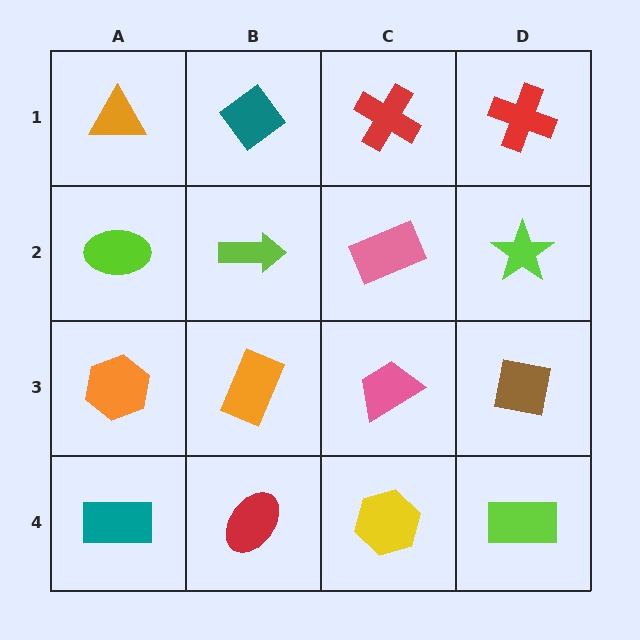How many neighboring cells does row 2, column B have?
4.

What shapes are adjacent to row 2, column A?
An orange triangle (row 1, column A), an orange hexagon (row 3, column A), a lime arrow (row 2, column B).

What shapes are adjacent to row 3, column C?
A pink rectangle (row 2, column C), a yellow hexagon (row 4, column C), an orange rectangle (row 3, column B), a brown square (row 3, column D).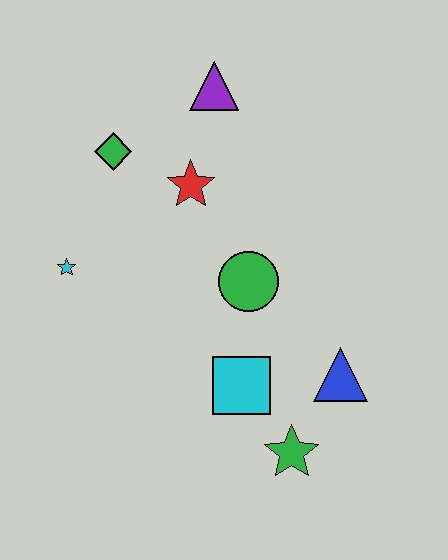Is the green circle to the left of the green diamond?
No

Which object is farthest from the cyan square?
The purple triangle is farthest from the cyan square.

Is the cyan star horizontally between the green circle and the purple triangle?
No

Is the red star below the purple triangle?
Yes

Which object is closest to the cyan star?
The green diamond is closest to the cyan star.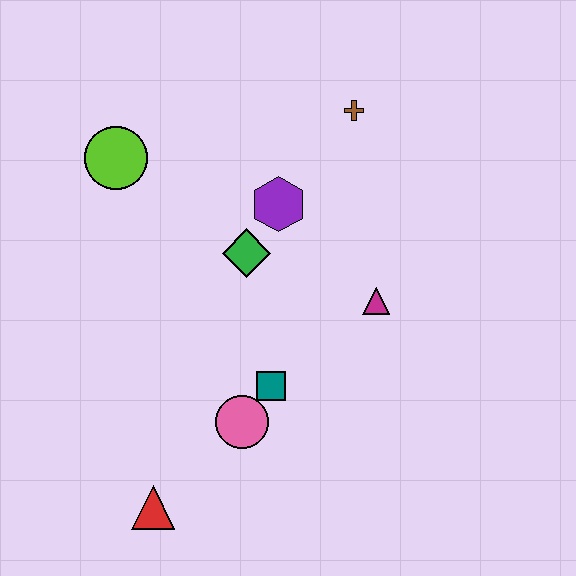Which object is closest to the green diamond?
The purple hexagon is closest to the green diamond.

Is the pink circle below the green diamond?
Yes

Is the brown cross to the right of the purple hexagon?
Yes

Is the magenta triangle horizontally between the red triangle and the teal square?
No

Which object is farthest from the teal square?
The brown cross is farthest from the teal square.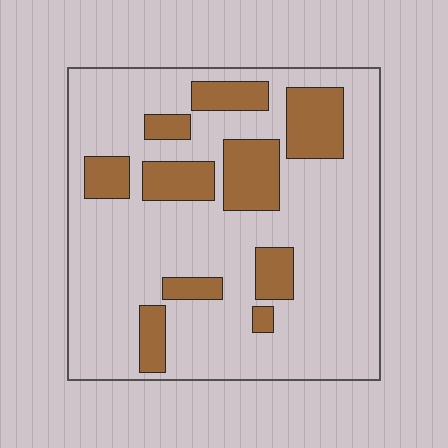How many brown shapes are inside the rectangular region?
10.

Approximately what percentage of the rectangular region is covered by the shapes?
Approximately 25%.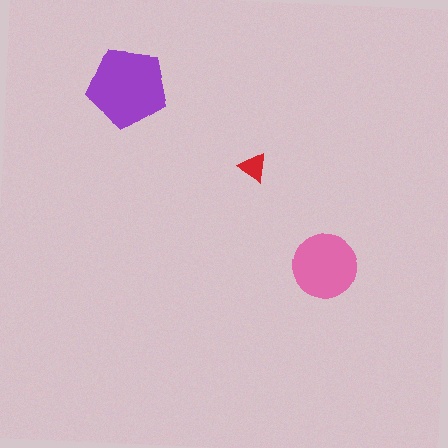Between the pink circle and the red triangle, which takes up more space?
The pink circle.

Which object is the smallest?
The red triangle.